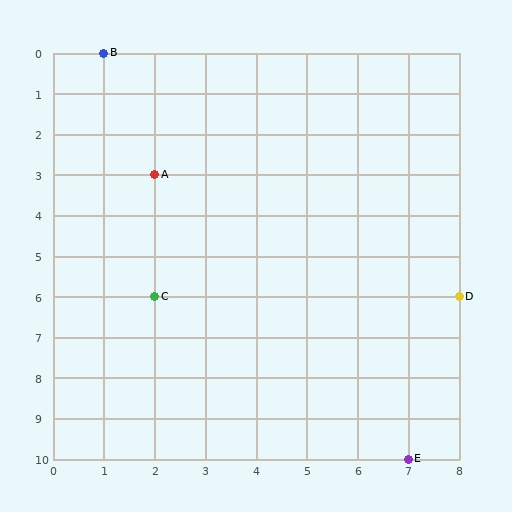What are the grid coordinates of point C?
Point C is at grid coordinates (2, 6).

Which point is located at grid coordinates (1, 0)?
Point B is at (1, 0).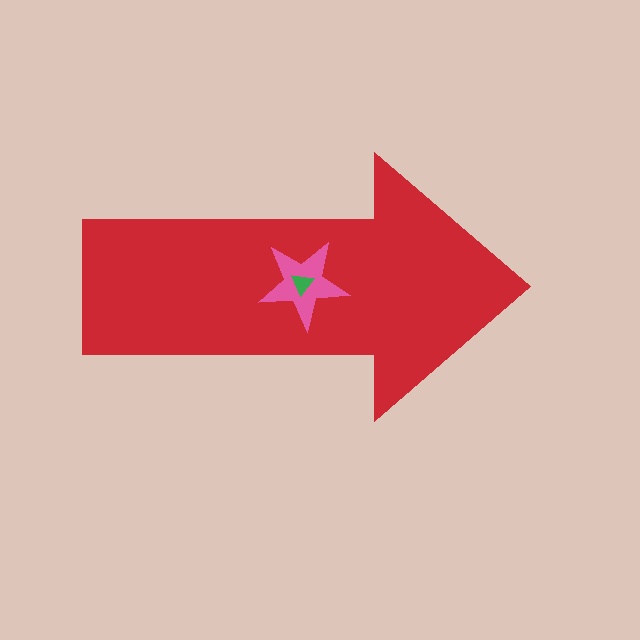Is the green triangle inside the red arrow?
Yes.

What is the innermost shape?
The green triangle.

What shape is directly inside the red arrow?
The pink star.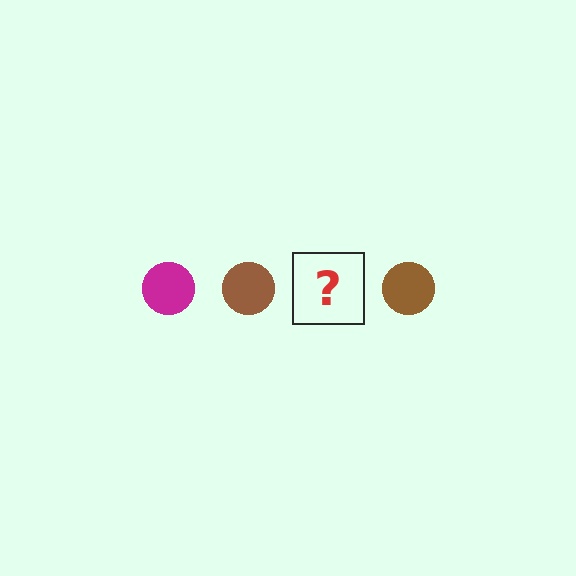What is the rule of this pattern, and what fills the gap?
The rule is that the pattern cycles through magenta, brown circles. The gap should be filled with a magenta circle.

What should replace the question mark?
The question mark should be replaced with a magenta circle.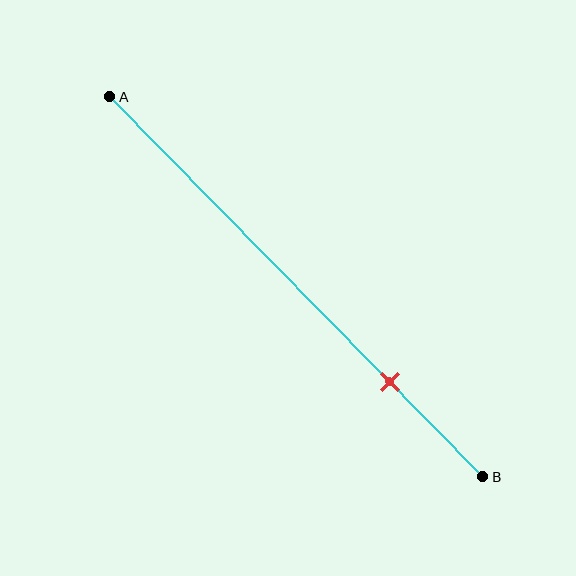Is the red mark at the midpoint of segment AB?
No, the mark is at about 75% from A, not at the 50% midpoint.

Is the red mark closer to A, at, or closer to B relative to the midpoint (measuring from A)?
The red mark is closer to point B than the midpoint of segment AB.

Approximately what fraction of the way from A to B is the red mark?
The red mark is approximately 75% of the way from A to B.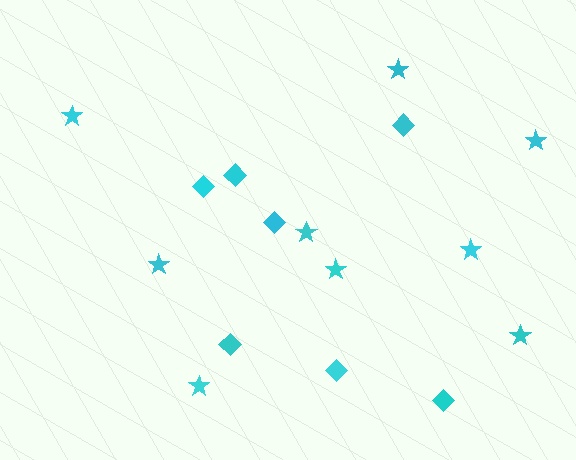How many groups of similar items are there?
There are 2 groups: one group of diamonds (7) and one group of stars (9).